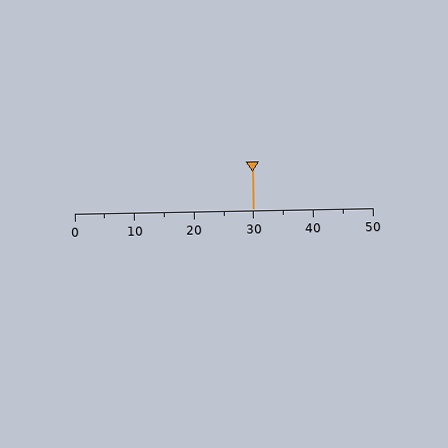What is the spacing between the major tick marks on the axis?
The major ticks are spaced 10 apart.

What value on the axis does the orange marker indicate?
The marker indicates approximately 30.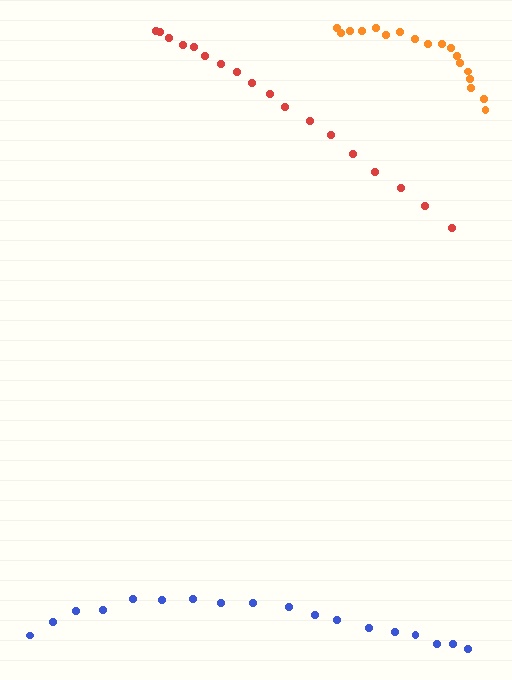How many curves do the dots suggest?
There are 3 distinct paths.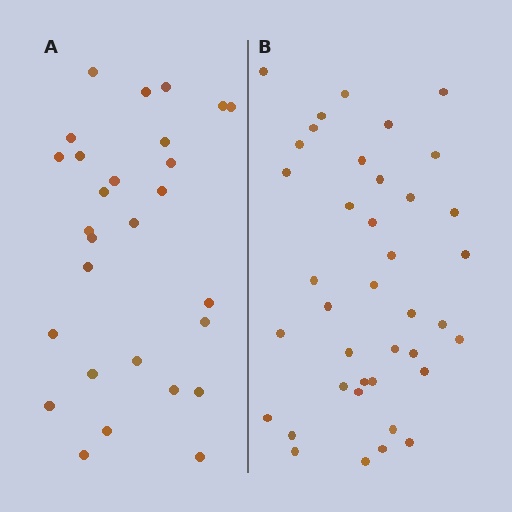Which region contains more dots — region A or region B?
Region B (the right region) has more dots.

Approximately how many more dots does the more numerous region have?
Region B has roughly 12 or so more dots than region A.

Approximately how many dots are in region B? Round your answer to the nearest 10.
About 40 dots. (The exact count is 39, which rounds to 40.)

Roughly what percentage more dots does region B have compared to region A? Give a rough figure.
About 40% more.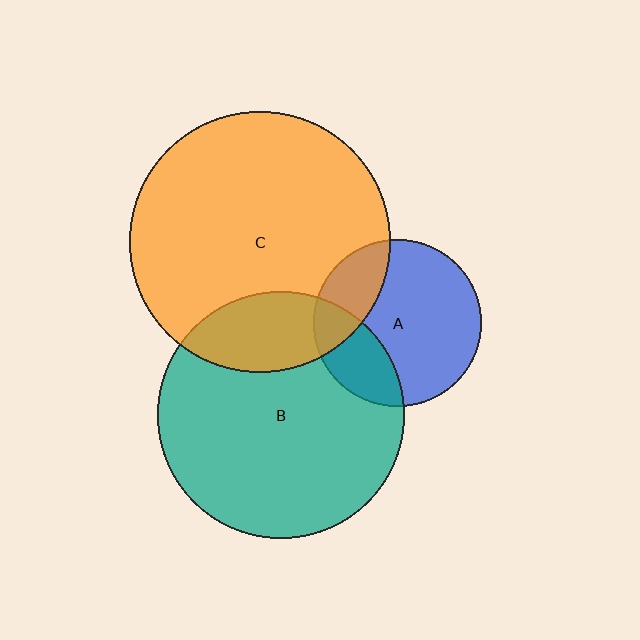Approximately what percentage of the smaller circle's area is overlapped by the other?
Approximately 25%.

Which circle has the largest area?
Circle C (orange).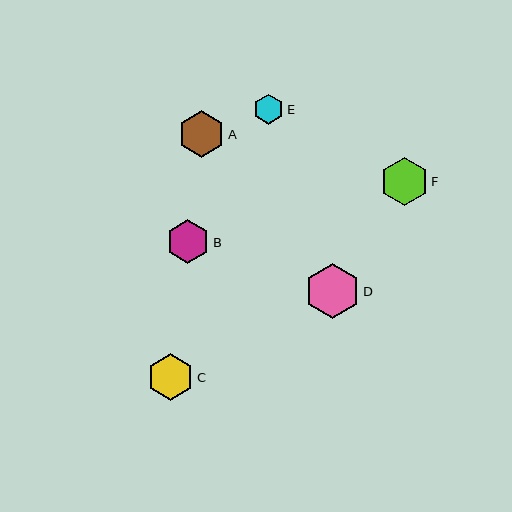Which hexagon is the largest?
Hexagon D is the largest with a size of approximately 56 pixels.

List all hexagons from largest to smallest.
From largest to smallest: D, F, A, C, B, E.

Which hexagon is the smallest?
Hexagon E is the smallest with a size of approximately 30 pixels.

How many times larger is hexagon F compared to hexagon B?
Hexagon F is approximately 1.1 times the size of hexagon B.